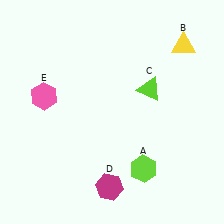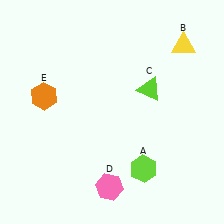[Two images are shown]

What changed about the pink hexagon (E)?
In Image 1, E is pink. In Image 2, it changed to orange.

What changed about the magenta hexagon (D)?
In Image 1, D is magenta. In Image 2, it changed to pink.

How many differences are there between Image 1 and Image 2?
There are 2 differences between the two images.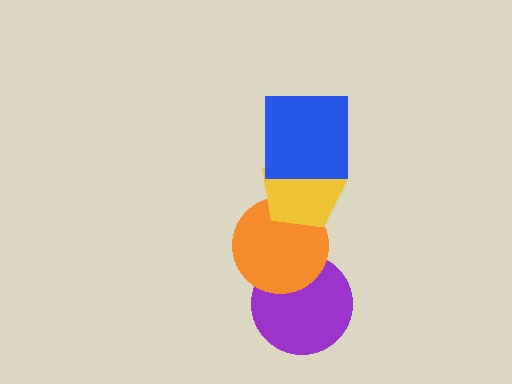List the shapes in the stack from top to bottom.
From top to bottom: the blue square, the yellow pentagon, the orange circle, the purple circle.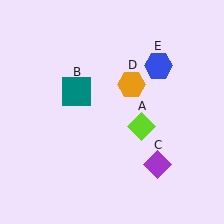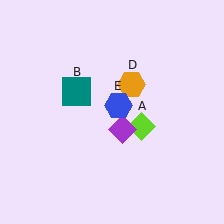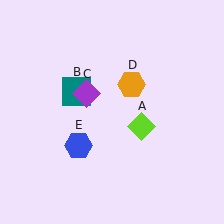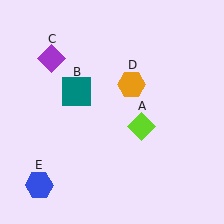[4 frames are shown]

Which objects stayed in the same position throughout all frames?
Lime diamond (object A) and teal square (object B) and orange hexagon (object D) remained stationary.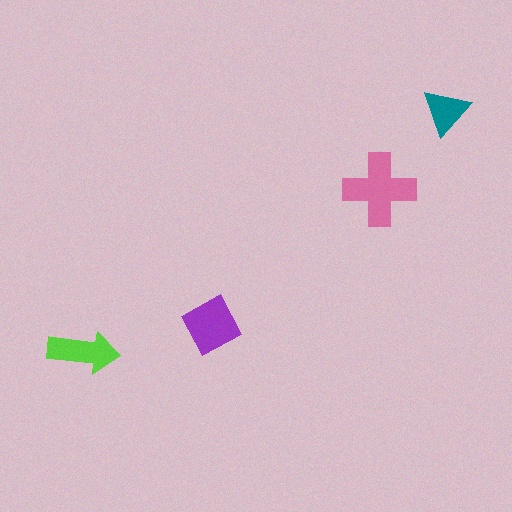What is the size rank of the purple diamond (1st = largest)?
2nd.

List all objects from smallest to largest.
The teal triangle, the lime arrow, the purple diamond, the pink cross.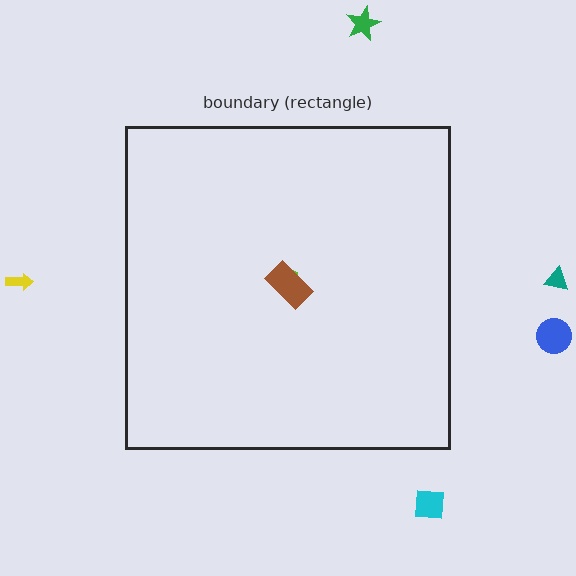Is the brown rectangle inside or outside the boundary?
Inside.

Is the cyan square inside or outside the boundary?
Outside.